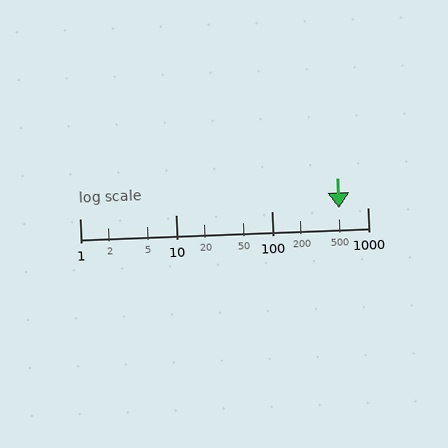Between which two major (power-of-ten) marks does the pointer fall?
The pointer is between 100 and 1000.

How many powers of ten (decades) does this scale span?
The scale spans 3 decades, from 1 to 1000.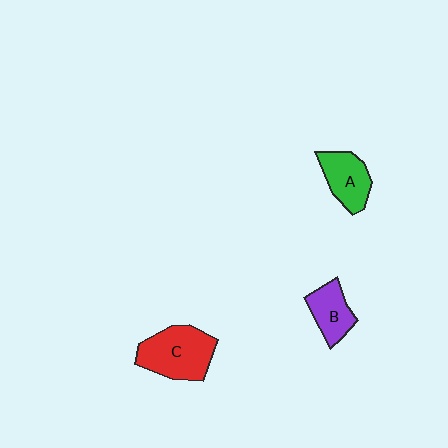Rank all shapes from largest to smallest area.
From largest to smallest: C (red), A (green), B (purple).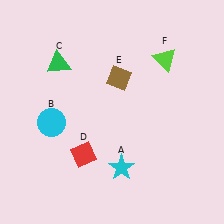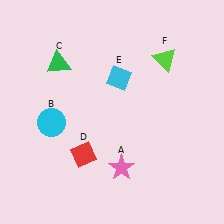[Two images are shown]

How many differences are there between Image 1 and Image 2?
There are 2 differences between the two images.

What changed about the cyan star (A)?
In Image 1, A is cyan. In Image 2, it changed to pink.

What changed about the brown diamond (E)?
In Image 1, E is brown. In Image 2, it changed to cyan.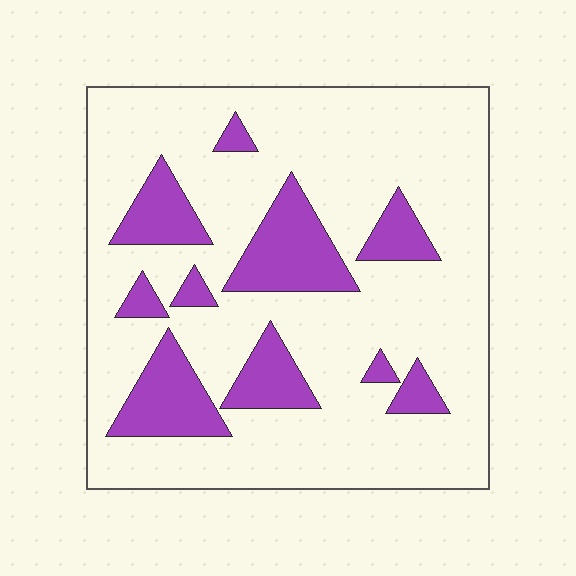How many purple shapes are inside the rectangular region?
10.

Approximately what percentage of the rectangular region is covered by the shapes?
Approximately 20%.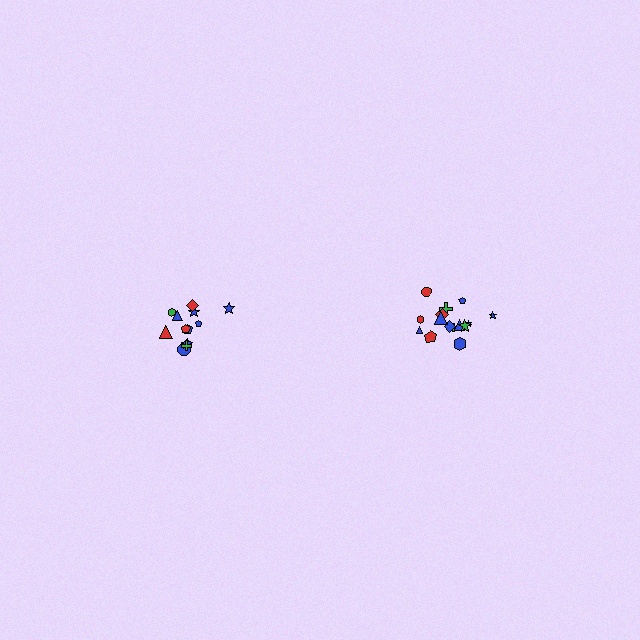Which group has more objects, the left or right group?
The right group.